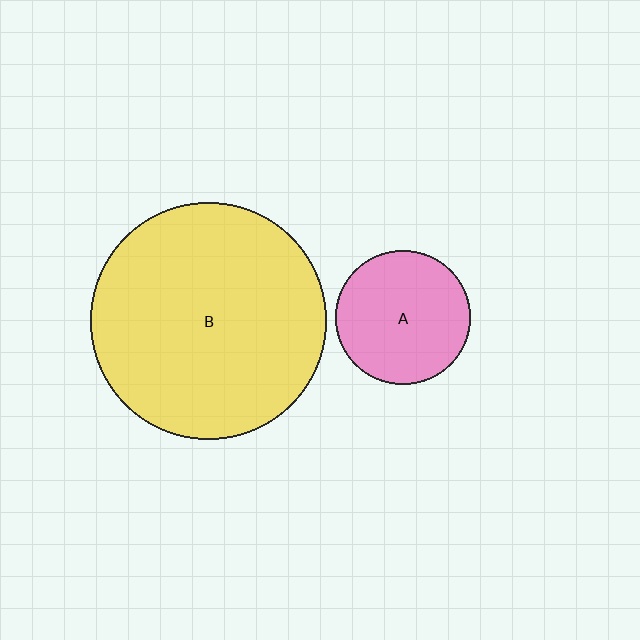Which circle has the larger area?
Circle B (yellow).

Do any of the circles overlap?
No, none of the circles overlap.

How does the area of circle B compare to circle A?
Approximately 3.1 times.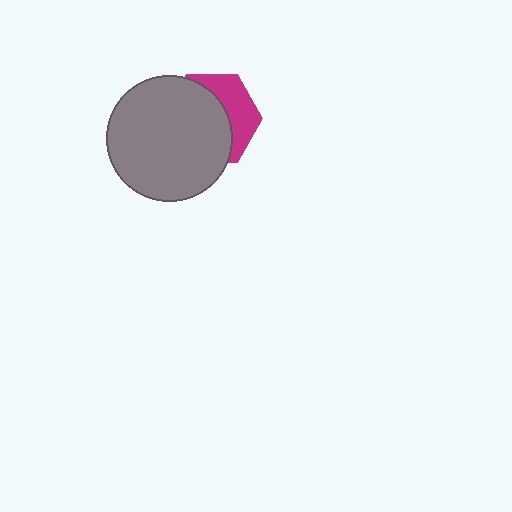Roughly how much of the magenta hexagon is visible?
A small part of it is visible (roughly 36%).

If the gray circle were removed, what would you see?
You would see the complete magenta hexagon.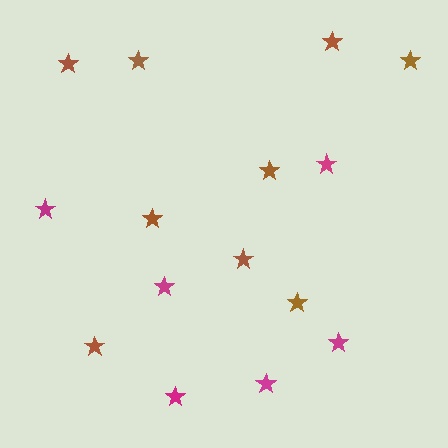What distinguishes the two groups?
There are 2 groups: one group of brown stars (9) and one group of magenta stars (6).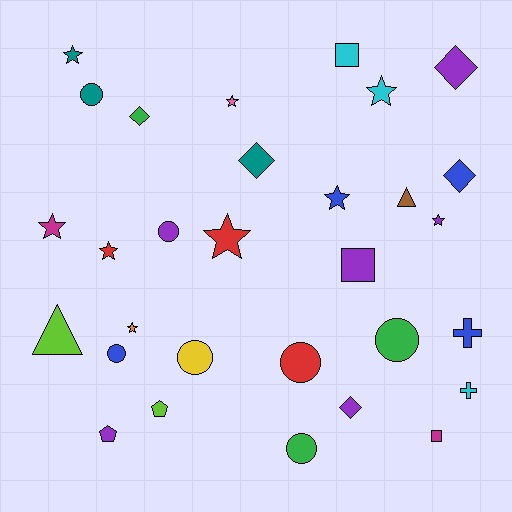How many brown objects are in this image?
There is 1 brown object.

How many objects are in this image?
There are 30 objects.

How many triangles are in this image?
There are 2 triangles.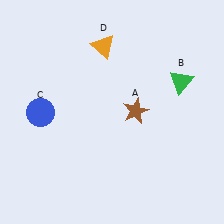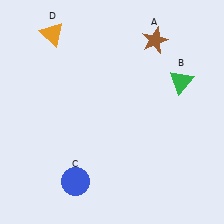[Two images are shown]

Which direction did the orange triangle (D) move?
The orange triangle (D) moved left.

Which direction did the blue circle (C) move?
The blue circle (C) moved down.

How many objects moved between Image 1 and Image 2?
3 objects moved between the two images.